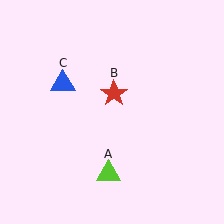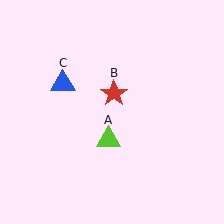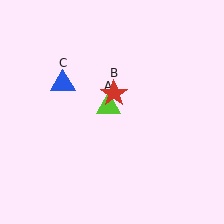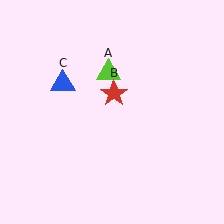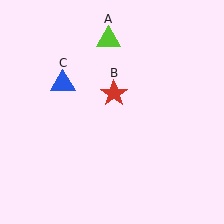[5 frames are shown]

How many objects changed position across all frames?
1 object changed position: lime triangle (object A).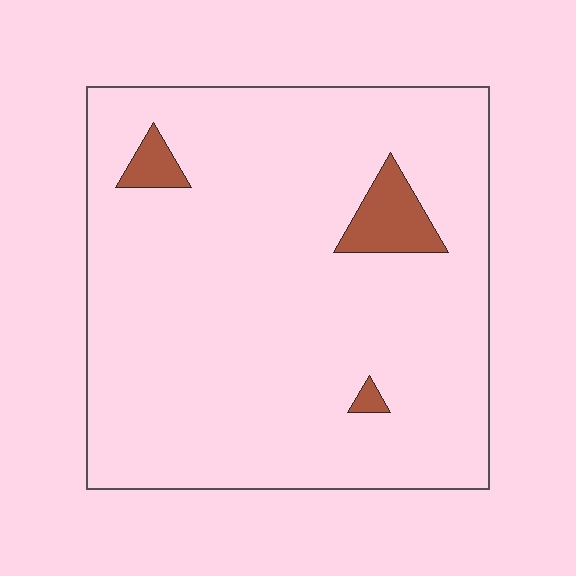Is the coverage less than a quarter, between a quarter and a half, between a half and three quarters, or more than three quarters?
Less than a quarter.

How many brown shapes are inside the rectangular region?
3.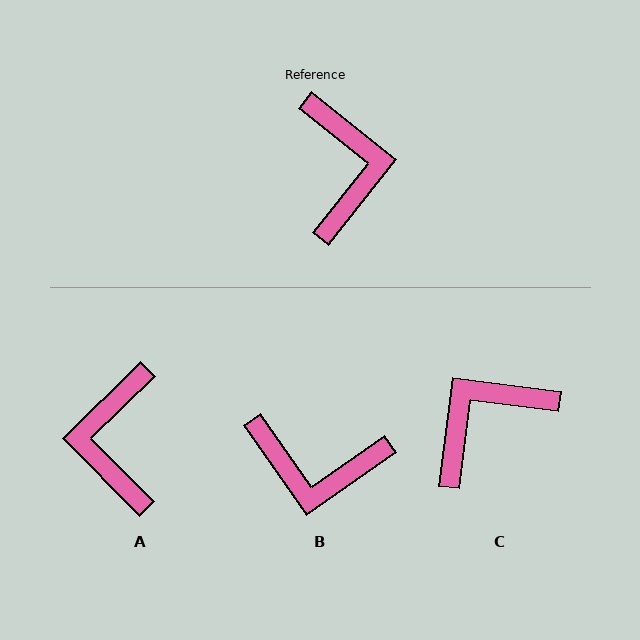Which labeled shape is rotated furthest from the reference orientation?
A, about 173 degrees away.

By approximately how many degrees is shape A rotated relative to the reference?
Approximately 173 degrees counter-clockwise.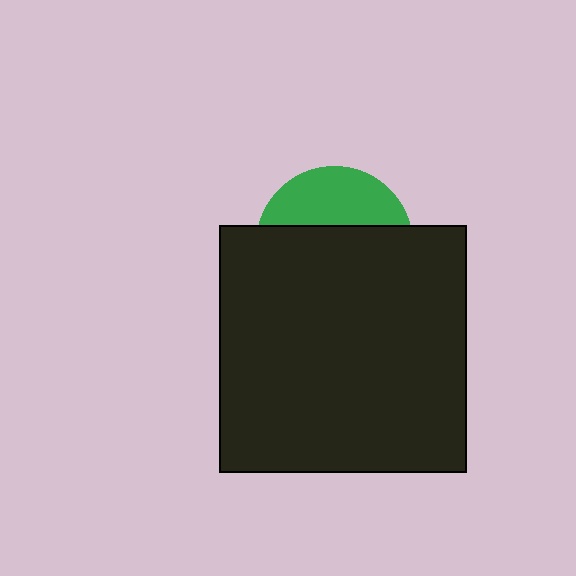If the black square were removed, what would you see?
You would see the complete green circle.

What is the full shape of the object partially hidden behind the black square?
The partially hidden object is a green circle.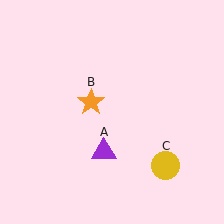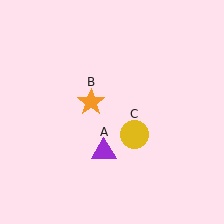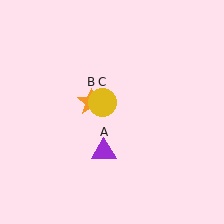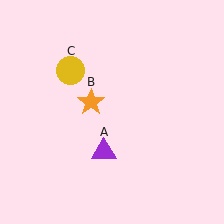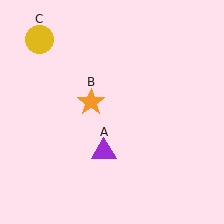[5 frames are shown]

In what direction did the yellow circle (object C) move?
The yellow circle (object C) moved up and to the left.